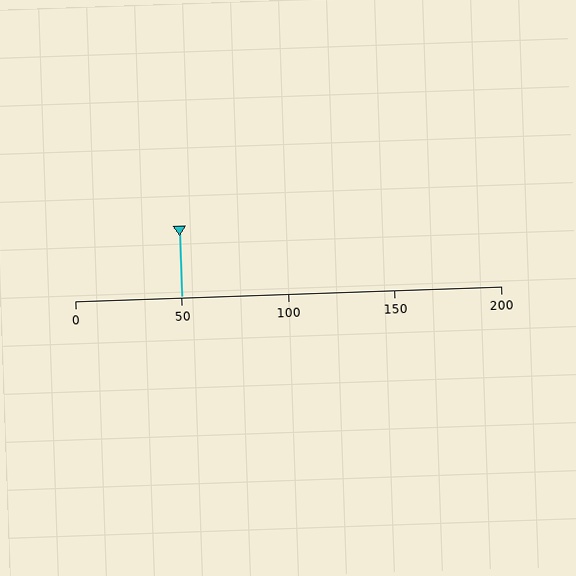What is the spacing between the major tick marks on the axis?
The major ticks are spaced 50 apart.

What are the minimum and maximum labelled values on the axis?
The axis runs from 0 to 200.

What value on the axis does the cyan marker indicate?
The marker indicates approximately 50.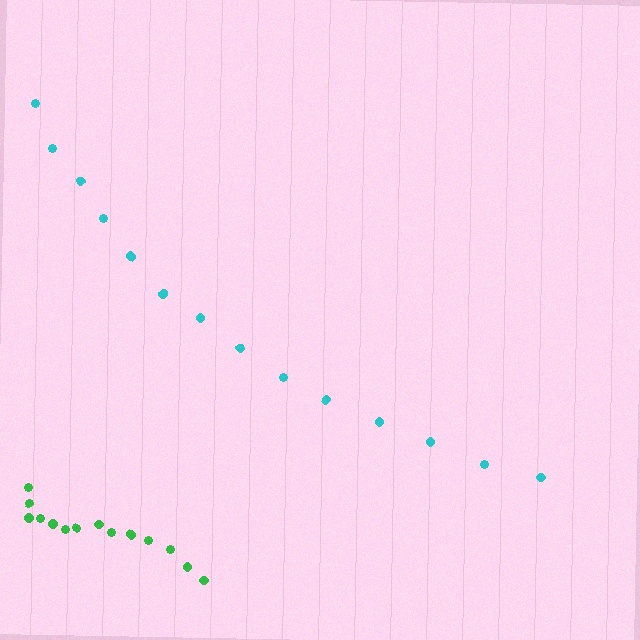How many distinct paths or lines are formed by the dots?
There are 2 distinct paths.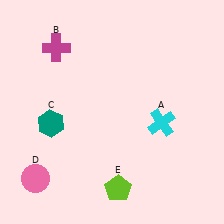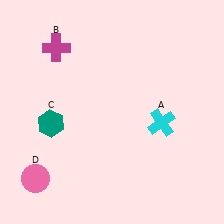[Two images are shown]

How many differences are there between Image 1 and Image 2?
There is 1 difference between the two images.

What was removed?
The lime pentagon (E) was removed in Image 2.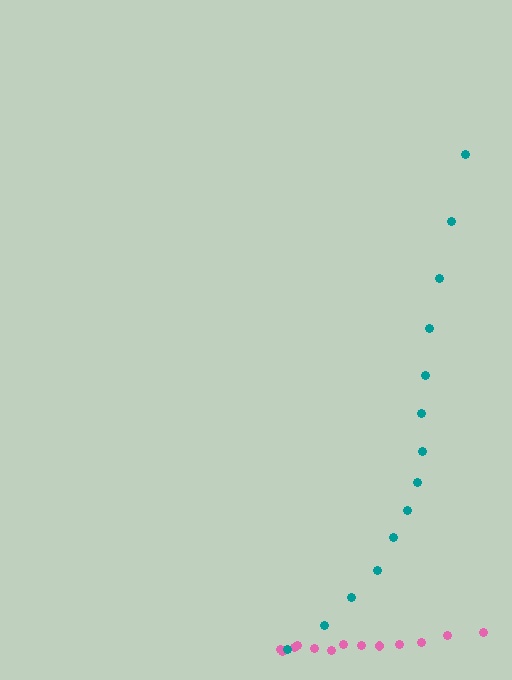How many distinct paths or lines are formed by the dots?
There are 2 distinct paths.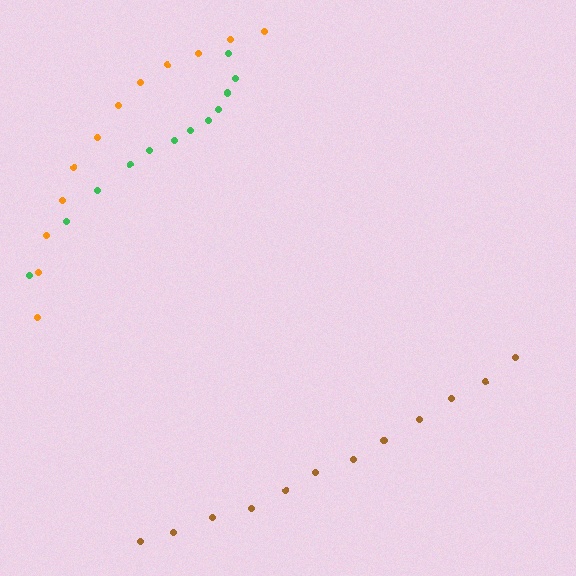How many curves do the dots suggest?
There are 3 distinct paths.